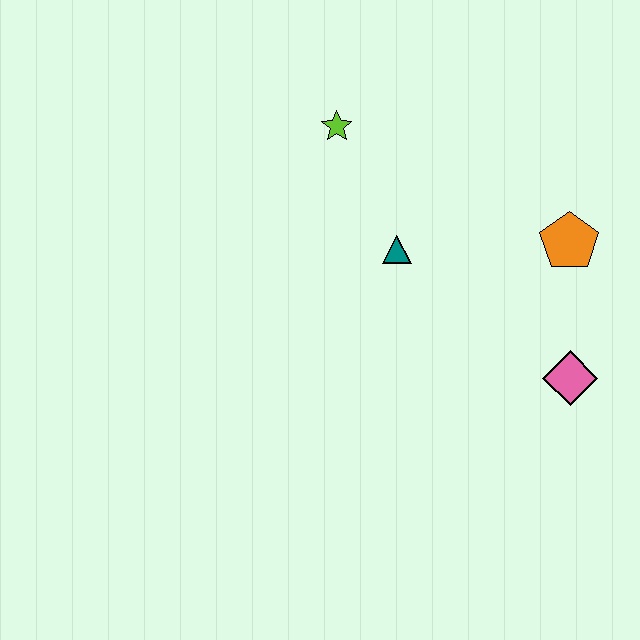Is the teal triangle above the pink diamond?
Yes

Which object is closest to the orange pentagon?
The pink diamond is closest to the orange pentagon.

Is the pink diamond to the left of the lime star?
No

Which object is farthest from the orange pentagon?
The lime star is farthest from the orange pentagon.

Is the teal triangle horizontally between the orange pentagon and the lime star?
Yes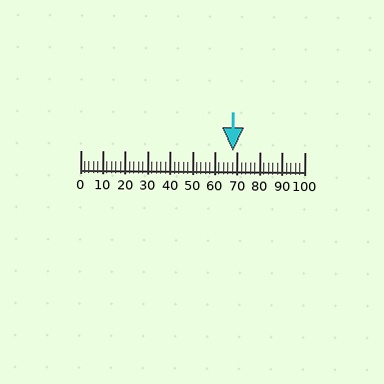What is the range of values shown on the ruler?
The ruler shows values from 0 to 100.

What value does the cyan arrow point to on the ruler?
The cyan arrow points to approximately 68.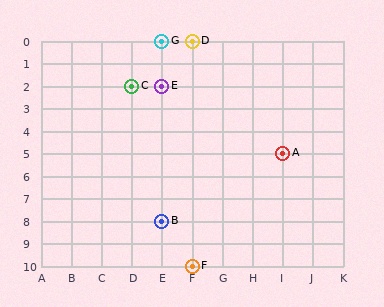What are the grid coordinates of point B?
Point B is at grid coordinates (E, 8).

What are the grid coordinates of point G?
Point G is at grid coordinates (E, 0).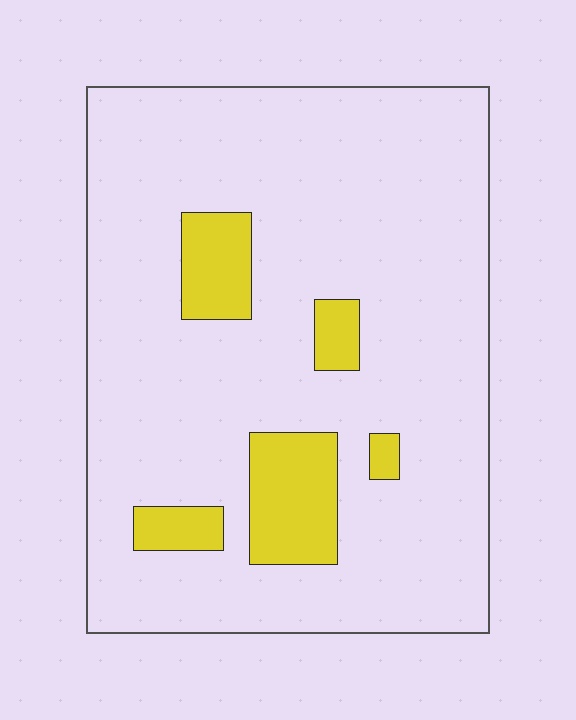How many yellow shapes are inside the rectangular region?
5.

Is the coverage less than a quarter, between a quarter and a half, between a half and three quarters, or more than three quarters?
Less than a quarter.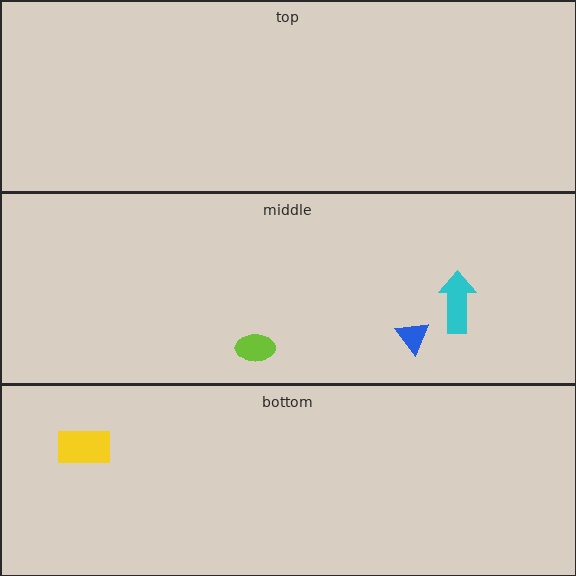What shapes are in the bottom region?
The yellow rectangle.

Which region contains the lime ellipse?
The middle region.